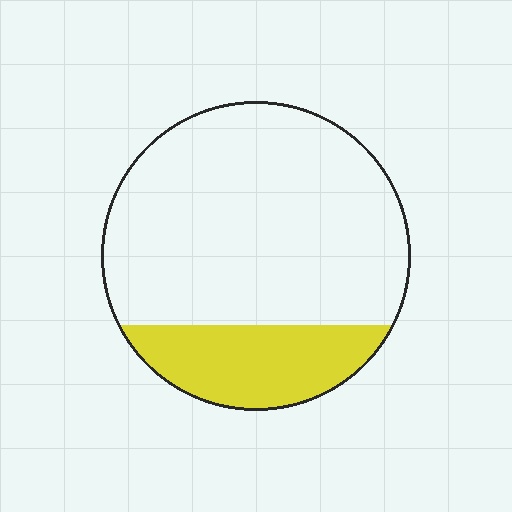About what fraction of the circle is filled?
About one quarter (1/4).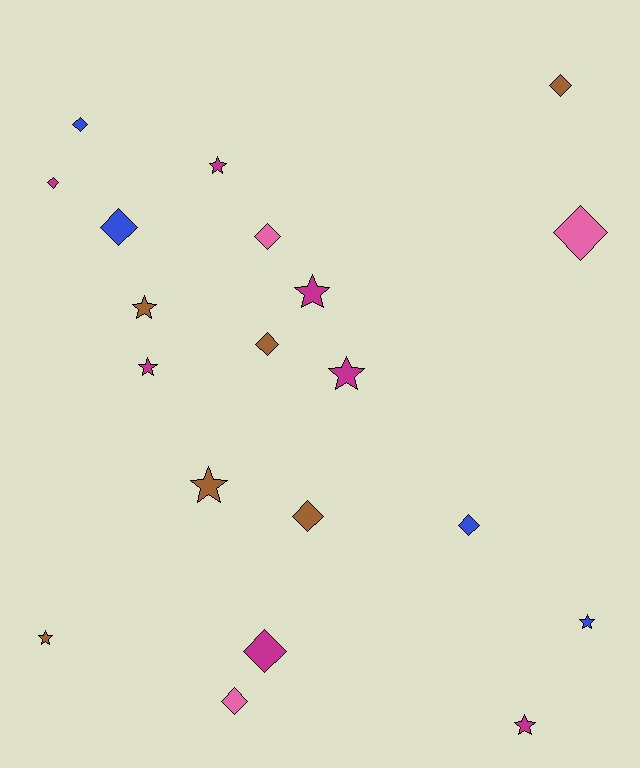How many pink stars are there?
There are no pink stars.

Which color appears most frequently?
Magenta, with 7 objects.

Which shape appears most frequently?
Diamond, with 11 objects.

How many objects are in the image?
There are 20 objects.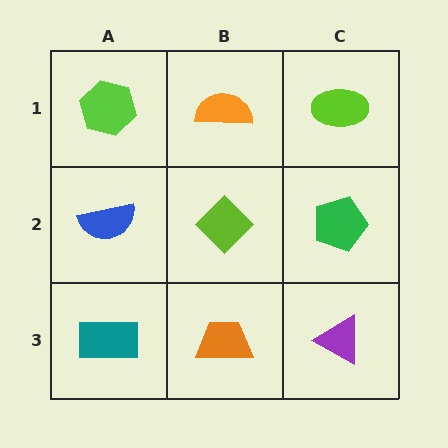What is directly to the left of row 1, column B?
A lime hexagon.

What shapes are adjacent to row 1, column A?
A blue semicircle (row 2, column A), an orange semicircle (row 1, column B).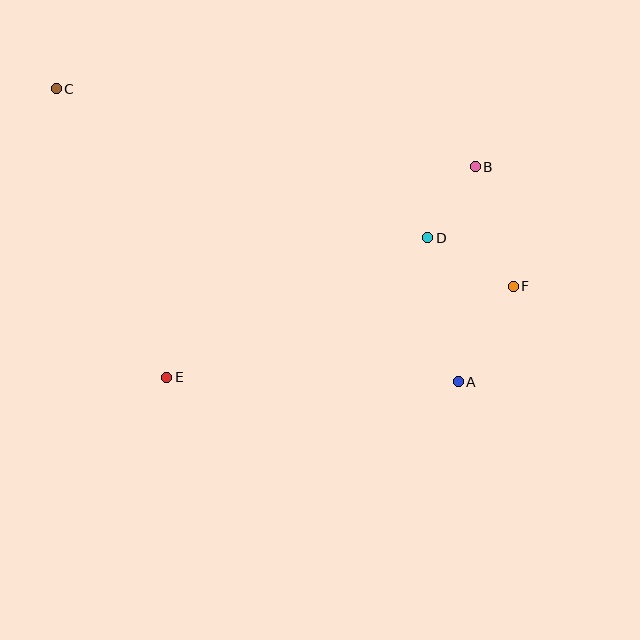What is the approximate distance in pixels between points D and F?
The distance between D and F is approximately 98 pixels.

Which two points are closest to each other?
Points B and D are closest to each other.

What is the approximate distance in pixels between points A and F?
The distance between A and F is approximately 110 pixels.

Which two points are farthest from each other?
Points C and F are farthest from each other.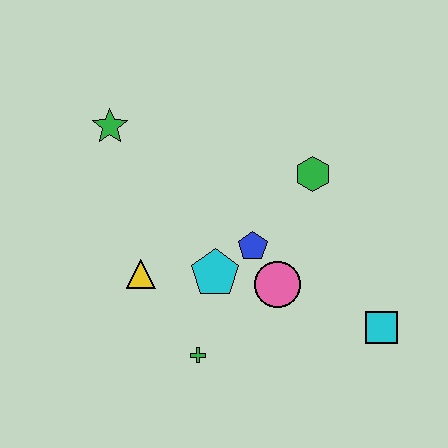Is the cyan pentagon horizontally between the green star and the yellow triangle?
No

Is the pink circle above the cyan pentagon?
No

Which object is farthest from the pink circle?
The green star is farthest from the pink circle.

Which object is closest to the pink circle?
The blue pentagon is closest to the pink circle.